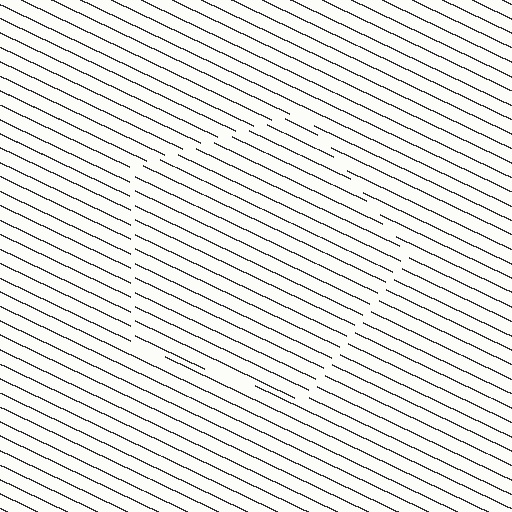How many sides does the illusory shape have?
5 sides — the line-ends trace a pentagon.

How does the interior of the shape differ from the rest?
The interior of the shape contains the same grating, shifted by half a period — the contour is defined by the phase discontinuity where line-ends from the inner and outer gratings abut.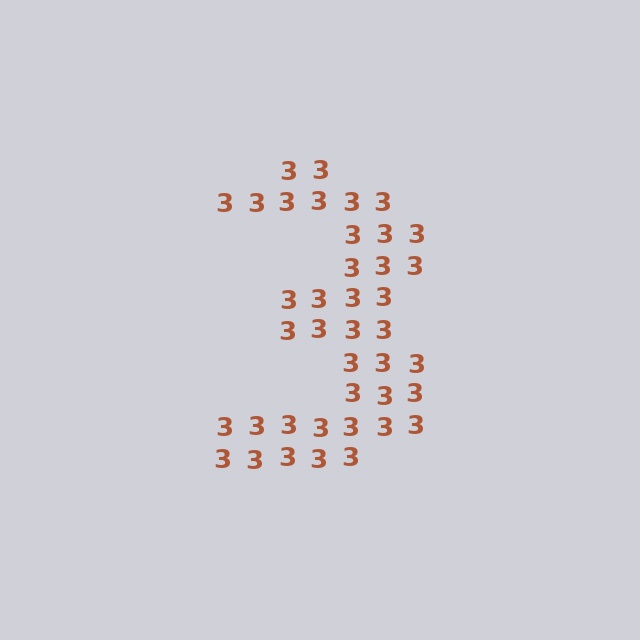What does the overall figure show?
The overall figure shows the digit 3.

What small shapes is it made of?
It is made of small digit 3's.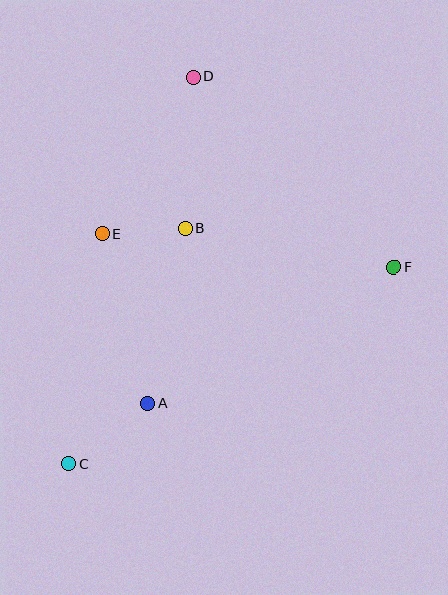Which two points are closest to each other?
Points B and E are closest to each other.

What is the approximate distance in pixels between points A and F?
The distance between A and F is approximately 282 pixels.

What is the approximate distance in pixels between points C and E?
The distance between C and E is approximately 233 pixels.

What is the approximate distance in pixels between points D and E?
The distance between D and E is approximately 181 pixels.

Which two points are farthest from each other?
Points C and D are farthest from each other.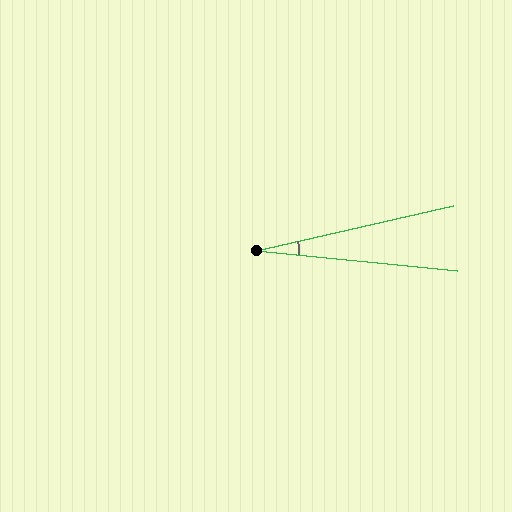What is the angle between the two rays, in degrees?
Approximately 18 degrees.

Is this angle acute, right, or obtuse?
It is acute.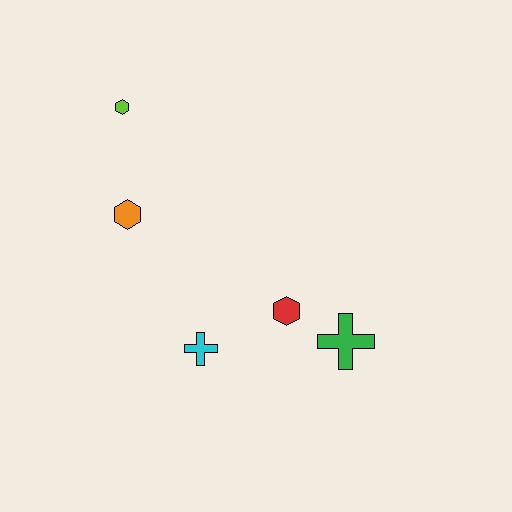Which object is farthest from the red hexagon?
The lime hexagon is farthest from the red hexagon.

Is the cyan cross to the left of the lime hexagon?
No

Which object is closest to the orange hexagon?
The lime hexagon is closest to the orange hexagon.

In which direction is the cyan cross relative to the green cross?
The cyan cross is to the left of the green cross.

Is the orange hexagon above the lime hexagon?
No